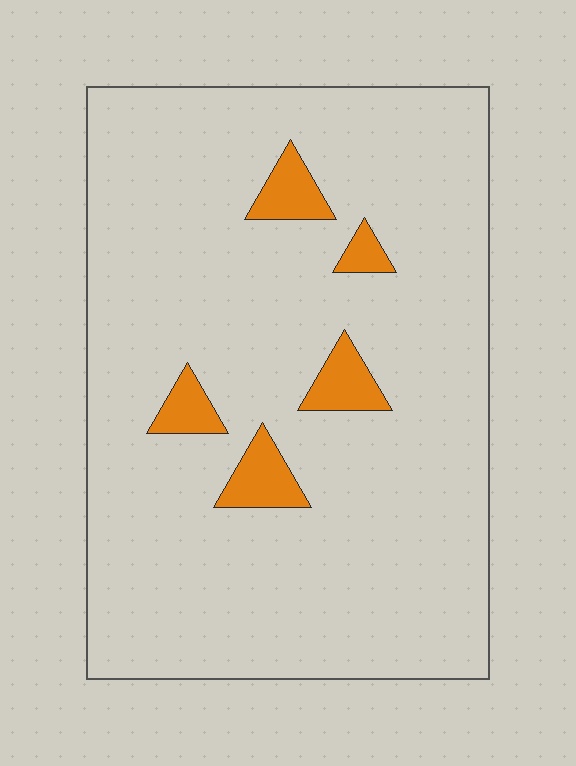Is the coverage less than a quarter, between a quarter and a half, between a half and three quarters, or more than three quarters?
Less than a quarter.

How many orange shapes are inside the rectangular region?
5.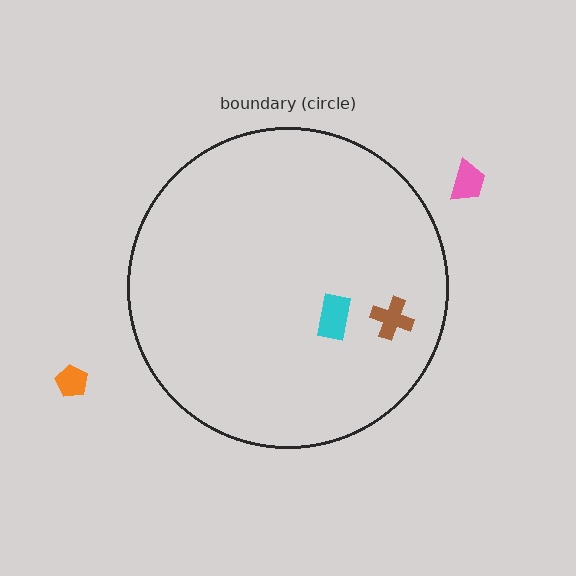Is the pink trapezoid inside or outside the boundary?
Outside.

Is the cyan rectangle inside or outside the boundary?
Inside.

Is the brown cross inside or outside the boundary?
Inside.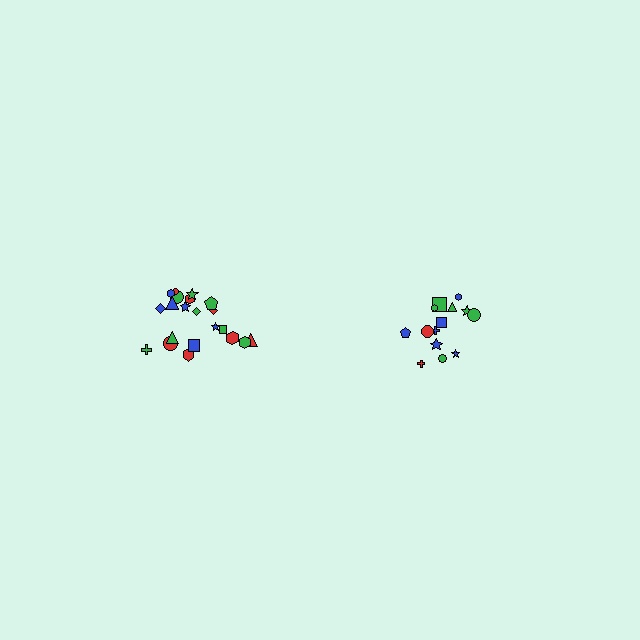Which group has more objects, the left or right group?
The left group.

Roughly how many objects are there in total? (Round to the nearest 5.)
Roughly 35 objects in total.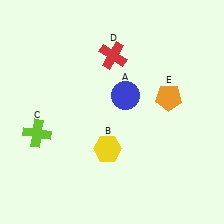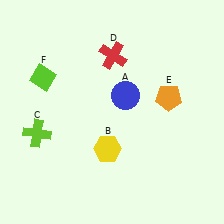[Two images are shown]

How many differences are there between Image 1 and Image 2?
There is 1 difference between the two images.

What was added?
A lime diamond (F) was added in Image 2.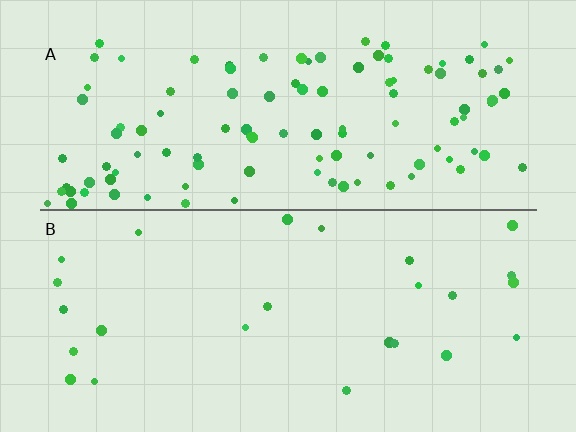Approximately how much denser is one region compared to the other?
Approximately 4.2× — region A over region B.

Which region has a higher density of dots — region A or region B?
A (the top).